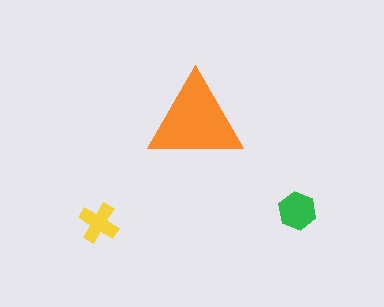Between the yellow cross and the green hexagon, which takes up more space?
The green hexagon.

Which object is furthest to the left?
The yellow cross is leftmost.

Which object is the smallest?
The yellow cross.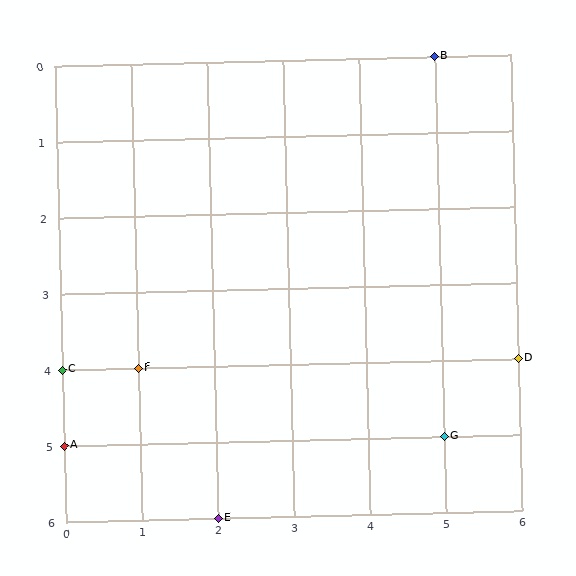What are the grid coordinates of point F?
Point F is at grid coordinates (1, 4).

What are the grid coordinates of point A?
Point A is at grid coordinates (0, 5).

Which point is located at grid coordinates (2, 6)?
Point E is at (2, 6).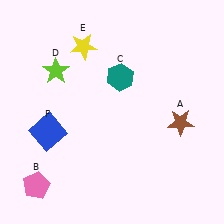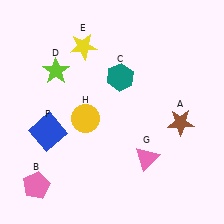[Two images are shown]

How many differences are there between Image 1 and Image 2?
There are 2 differences between the two images.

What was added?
A pink triangle (G), a yellow circle (H) were added in Image 2.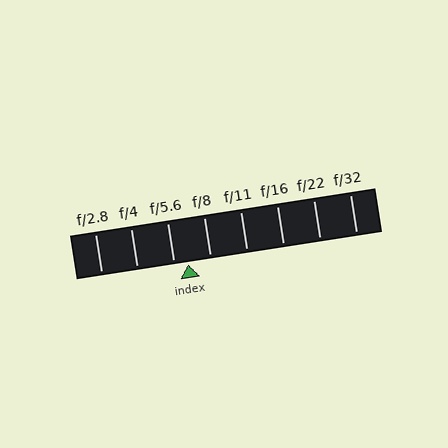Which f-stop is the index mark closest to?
The index mark is closest to f/5.6.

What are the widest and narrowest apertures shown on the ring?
The widest aperture shown is f/2.8 and the narrowest is f/32.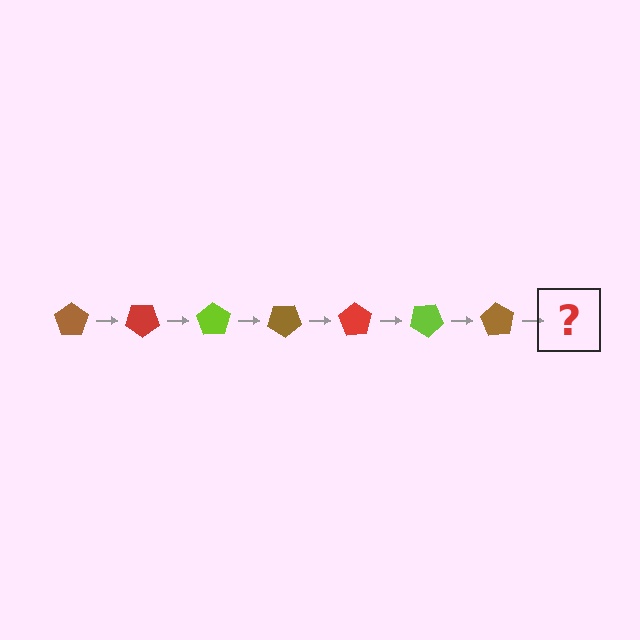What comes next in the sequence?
The next element should be a red pentagon, rotated 245 degrees from the start.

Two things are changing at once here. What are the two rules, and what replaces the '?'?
The two rules are that it rotates 35 degrees each step and the color cycles through brown, red, and lime. The '?' should be a red pentagon, rotated 245 degrees from the start.